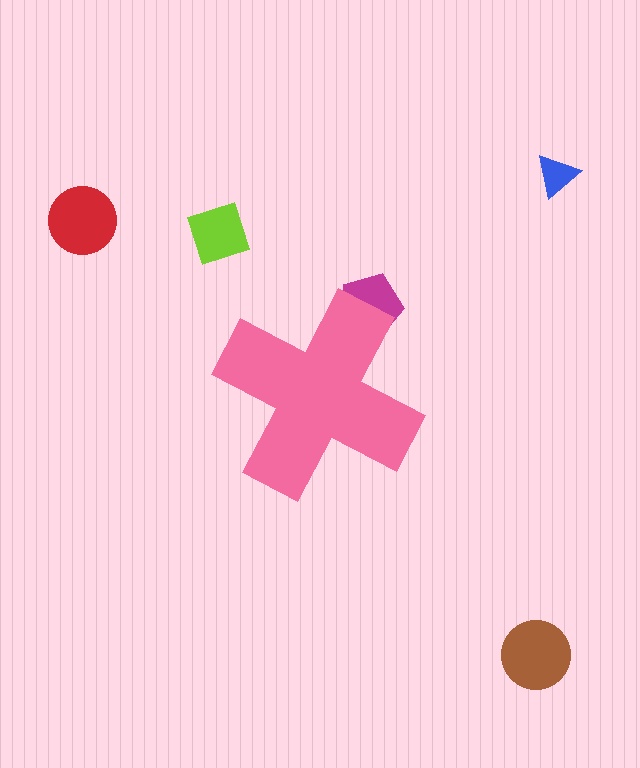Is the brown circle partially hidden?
No, the brown circle is fully visible.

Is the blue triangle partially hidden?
No, the blue triangle is fully visible.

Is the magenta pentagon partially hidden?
Yes, the magenta pentagon is partially hidden behind the pink cross.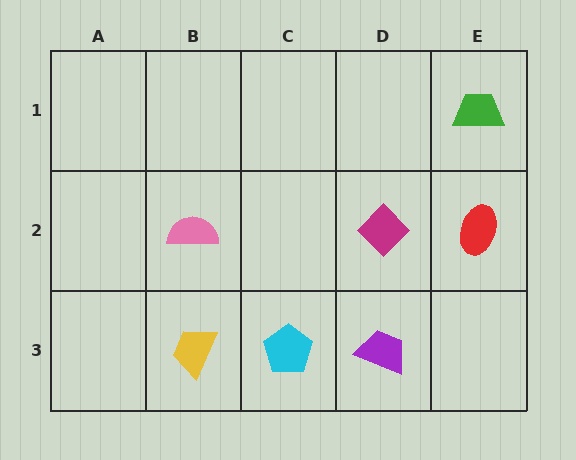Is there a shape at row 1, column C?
No, that cell is empty.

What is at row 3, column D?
A purple trapezoid.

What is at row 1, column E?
A green trapezoid.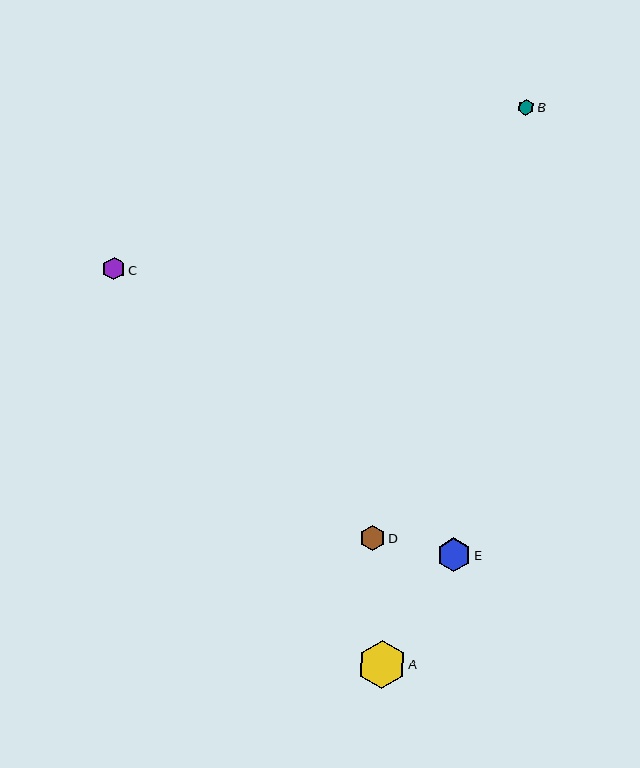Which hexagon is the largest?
Hexagon A is the largest with a size of approximately 49 pixels.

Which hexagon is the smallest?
Hexagon B is the smallest with a size of approximately 16 pixels.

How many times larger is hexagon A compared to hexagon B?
Hexagon A is approximately 3.0 times the size of hexagon B.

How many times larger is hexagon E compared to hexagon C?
Hexagon E is approximately 1.5 times the size of hexagon C.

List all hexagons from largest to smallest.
From largest to smallest: A, E, D, C, B.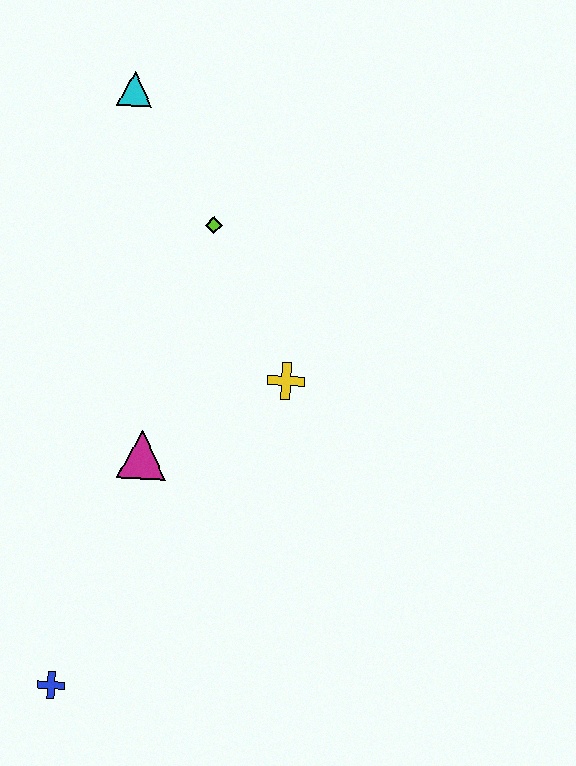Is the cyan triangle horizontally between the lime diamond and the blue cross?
Yes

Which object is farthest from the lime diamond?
The blue cross is farthest from the lime diamond.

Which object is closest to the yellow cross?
The magenta triangle is closest to the yellow cross.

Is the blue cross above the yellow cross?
No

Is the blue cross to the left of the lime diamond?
Yes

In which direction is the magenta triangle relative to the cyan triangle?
The magenta triangle is below the cyan triangle.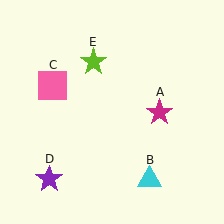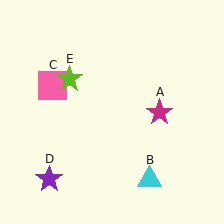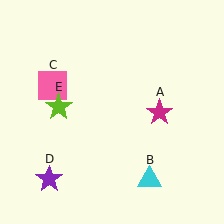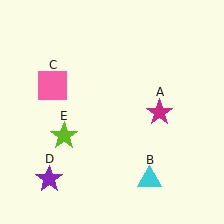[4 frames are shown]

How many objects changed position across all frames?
1 object changed position: lime star (object E).